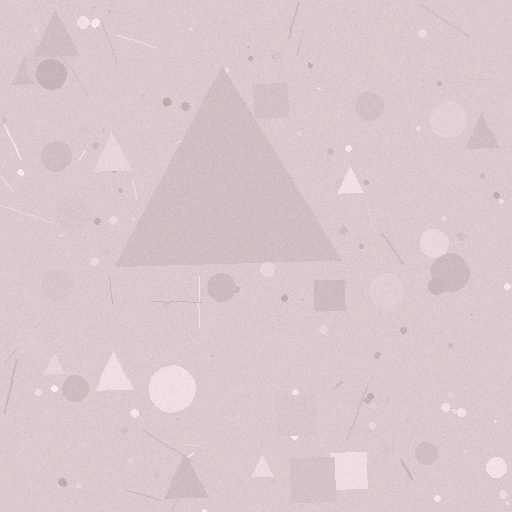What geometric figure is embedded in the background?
A triangle is embedded in the background.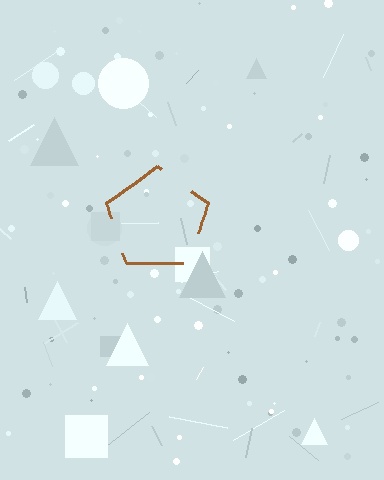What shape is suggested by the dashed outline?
The dashed outline suggests a pentagon.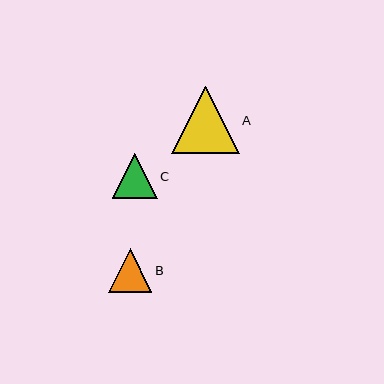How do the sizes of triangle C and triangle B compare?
Triangle C and triangle B are approximately the same size.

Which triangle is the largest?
Triangle A is the largest with a size of approximately 68 pixels.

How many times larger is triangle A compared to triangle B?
Triangle A is approximately 1.6 times the size of triangle B.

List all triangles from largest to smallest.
From largest to smallest: A, C, B.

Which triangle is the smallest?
Triangle B is the smallest with a size of approximately 44 pixels.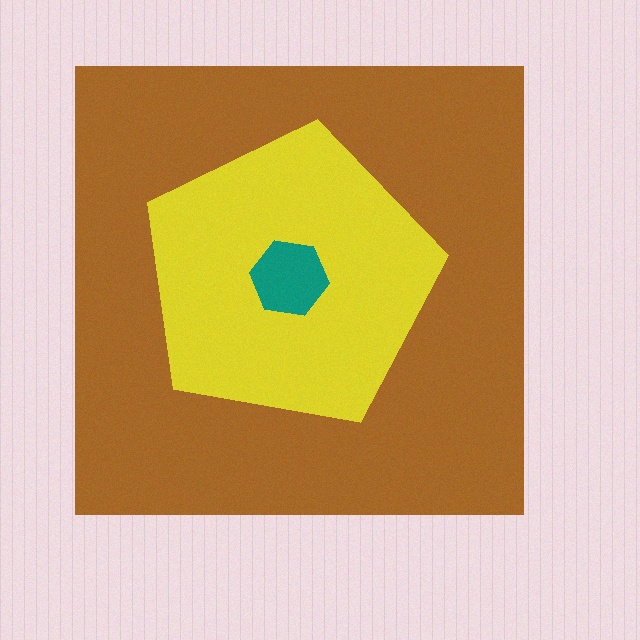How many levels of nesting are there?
3.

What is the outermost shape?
The brown square.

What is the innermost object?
The teal hexagon.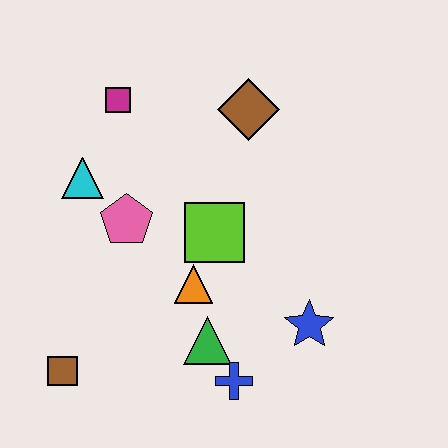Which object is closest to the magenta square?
The cyan triangle is closest to the magenta square.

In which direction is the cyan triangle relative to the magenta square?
The cyan triangle is below the magenta square.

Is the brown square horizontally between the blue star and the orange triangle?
No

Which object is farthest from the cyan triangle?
The blue star is farthest from the cyan triangle.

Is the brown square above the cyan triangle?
No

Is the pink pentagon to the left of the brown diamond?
Yes